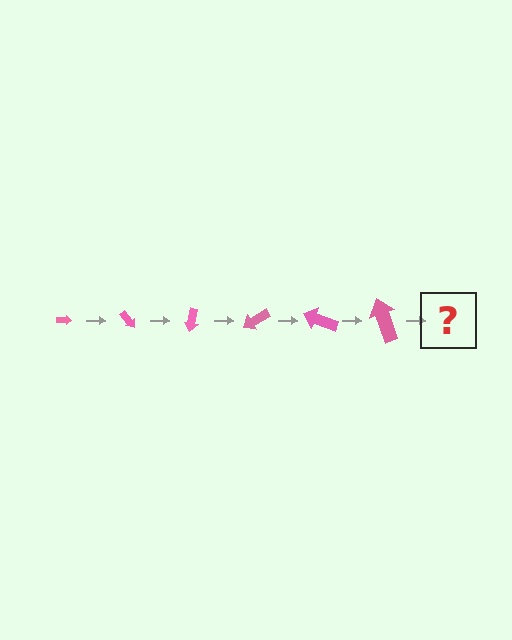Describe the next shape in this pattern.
It should be an arrow, larger than the previous one and rotated 300 degrees from the start.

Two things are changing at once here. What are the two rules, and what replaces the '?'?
The two rules are that the arrow grows larger each step and it rotates 50 degrees each step. The '?' should be an arrow, larger than the previous one and rotated 300 degrees from the start.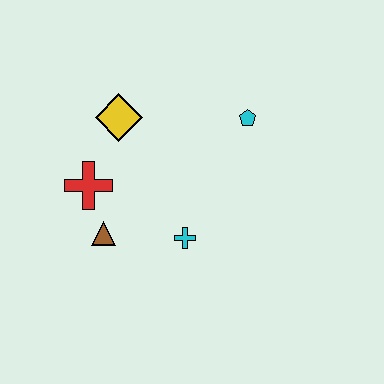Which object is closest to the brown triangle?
The red cross is closest to the brown triangle.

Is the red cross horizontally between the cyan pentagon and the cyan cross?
No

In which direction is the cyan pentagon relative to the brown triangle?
The cyan pentagon is to the right of the brown triangle.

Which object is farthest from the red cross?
The cyan pentagon is farthest from the red cross.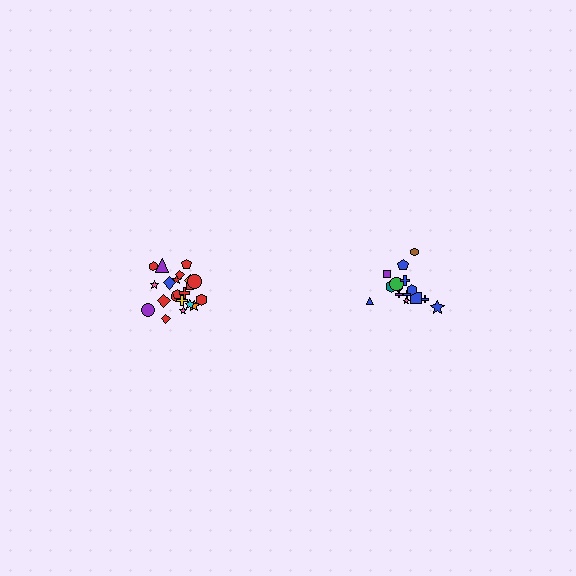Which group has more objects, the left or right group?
The left group.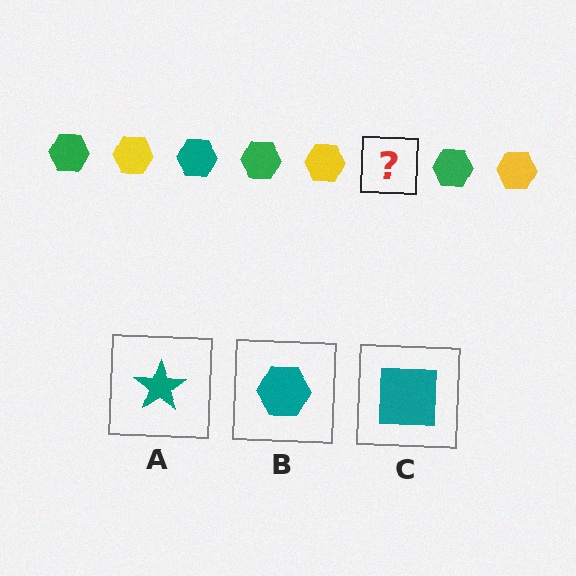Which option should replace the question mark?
Option B.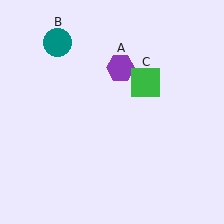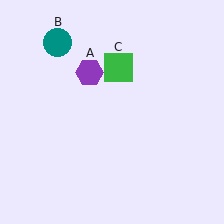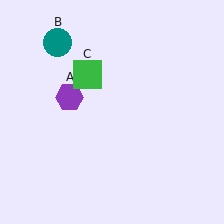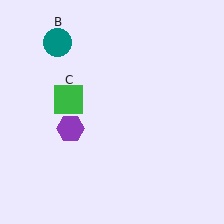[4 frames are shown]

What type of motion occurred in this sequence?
The purple hexagon (object A), green square (object C) rotated counterclockwise around the center of the scene.